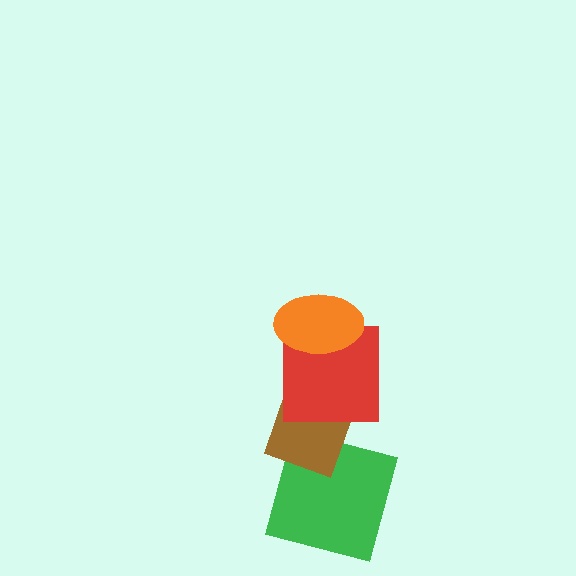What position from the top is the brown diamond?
The brown diamond is 3rd from the top.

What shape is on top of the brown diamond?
The red square is on top of the brown diamond.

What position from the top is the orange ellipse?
The orange ellipse is 1st from the top.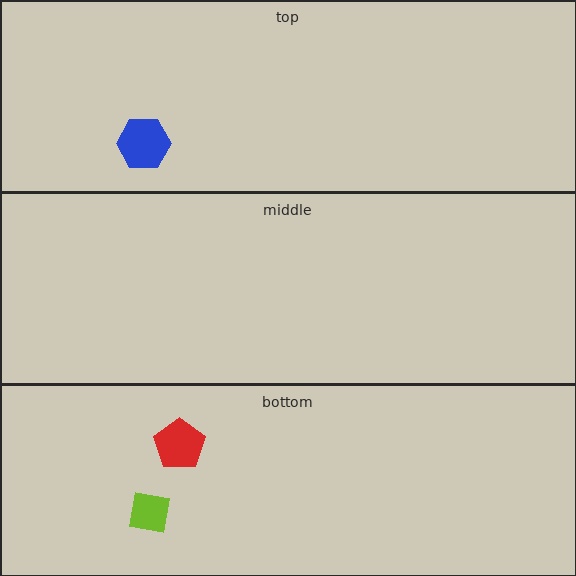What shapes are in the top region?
The blue hexagon.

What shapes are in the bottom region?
The red pentagon, the lime square.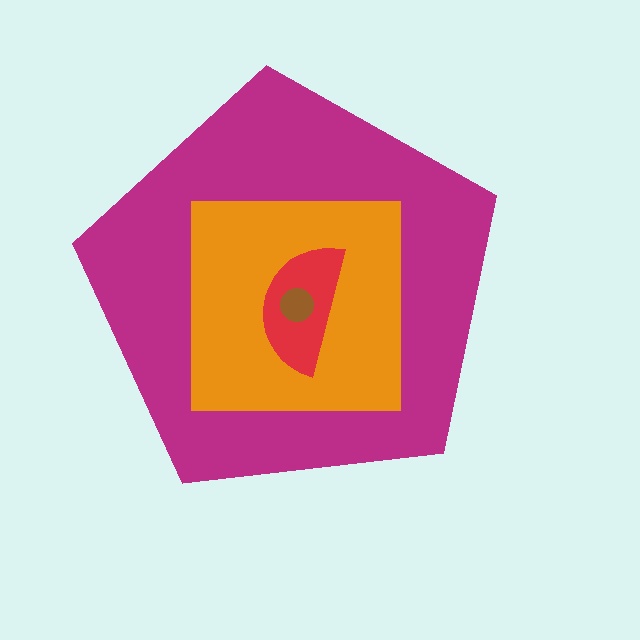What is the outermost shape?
The magenta pentagon.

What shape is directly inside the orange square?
The red semicircle.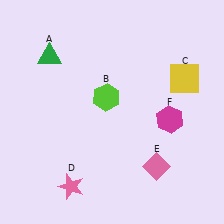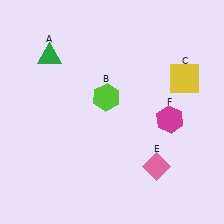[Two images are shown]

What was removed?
The pink star (D) was removed in Image 2.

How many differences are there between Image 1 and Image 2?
There is 1 difference between the two images.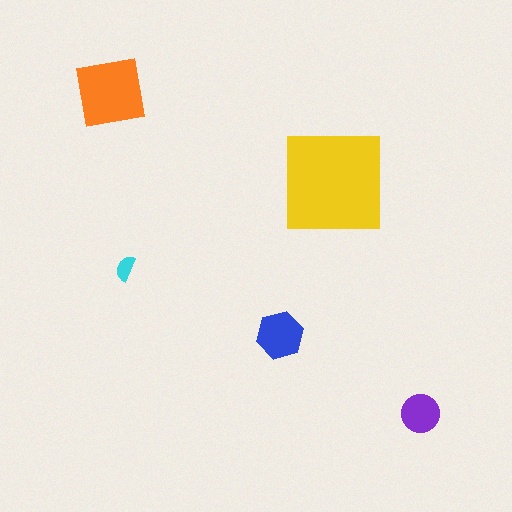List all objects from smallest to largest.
The cyan semicircle, the purple circle, the blue hexagon, the orange square, the yellow square.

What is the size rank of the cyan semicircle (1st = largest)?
5th.